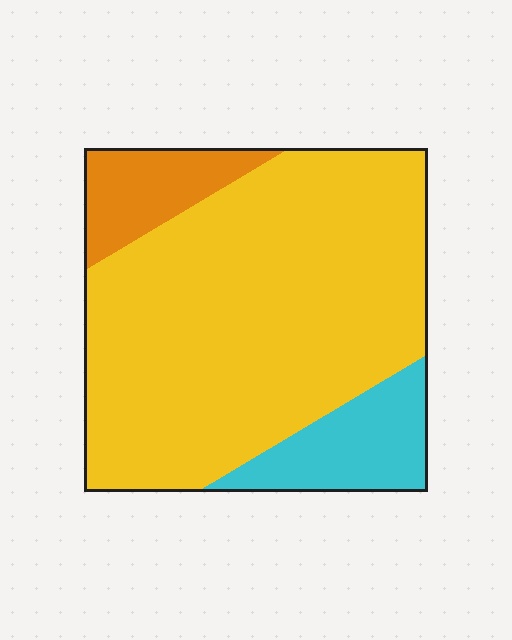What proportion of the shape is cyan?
Cyan covers 13% of the shape.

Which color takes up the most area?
Yellow, at roughly 75%.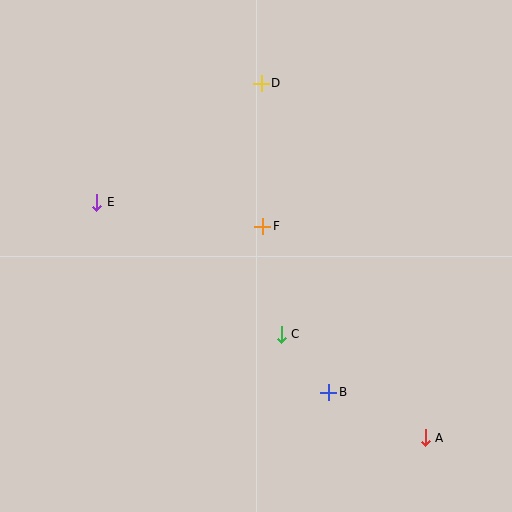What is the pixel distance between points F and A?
The distance between F and A is 267 pixels.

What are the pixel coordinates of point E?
Point E is at (97, 202).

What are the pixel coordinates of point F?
Point F is at (263, 226).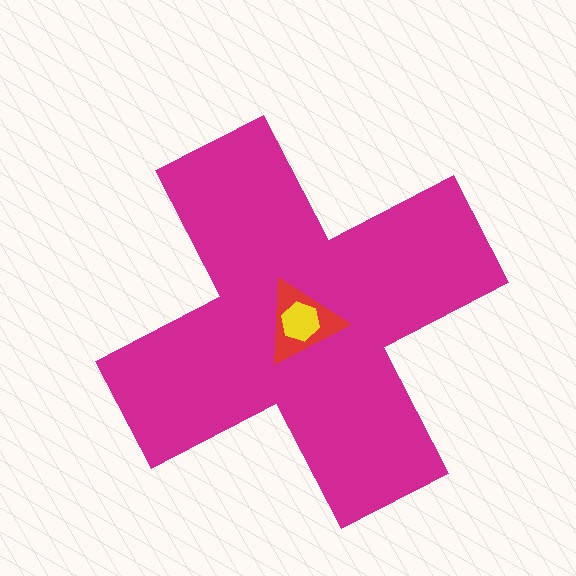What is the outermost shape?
The magenta cross.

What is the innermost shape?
The yellow hexagon.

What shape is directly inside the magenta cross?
The red triangle.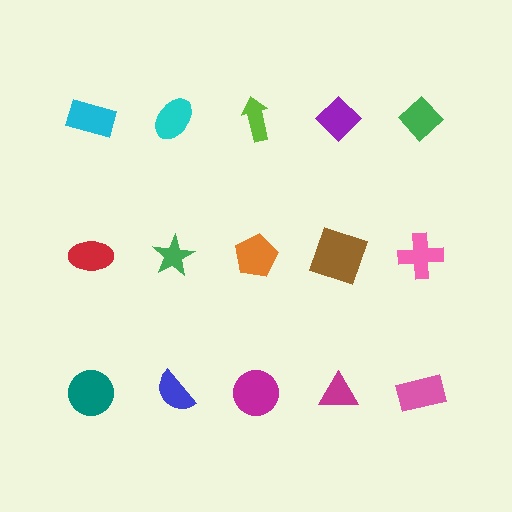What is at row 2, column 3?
An orange pentagon.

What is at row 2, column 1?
A red ellipse.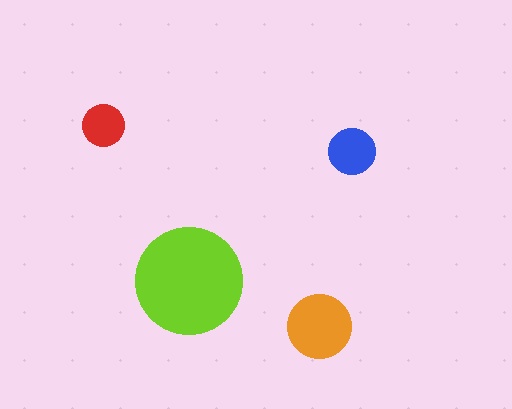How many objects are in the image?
There are 4 objects in the image.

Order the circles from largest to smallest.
the lime one, the orange one, the blue one, the red one.